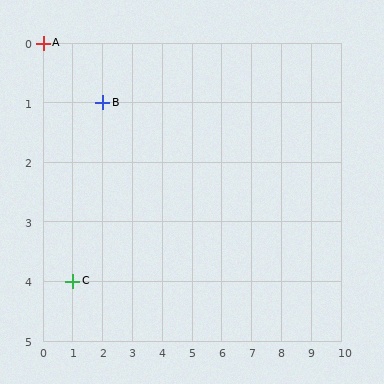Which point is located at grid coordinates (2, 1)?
Point B is at (2, 1).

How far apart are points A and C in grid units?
Points A and C are 1 column and 4 rows apart (about 4.1 grid units diagonally).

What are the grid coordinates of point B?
Point B is at grid coordinates (2, 1).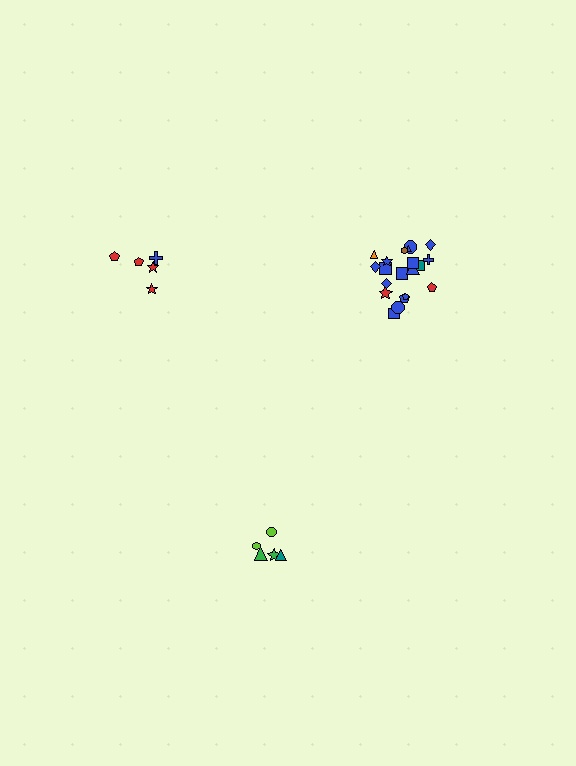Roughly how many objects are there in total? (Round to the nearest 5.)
Roughly 30 objects in total.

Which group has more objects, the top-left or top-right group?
The top-right group.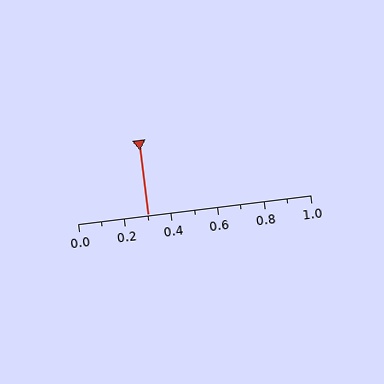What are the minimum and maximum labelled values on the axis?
The axis runs from 0.0 to 1.0.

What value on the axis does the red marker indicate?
The marker indicates approximately 0.3.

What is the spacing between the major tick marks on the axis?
The major ticks are spaced 0.2 apart.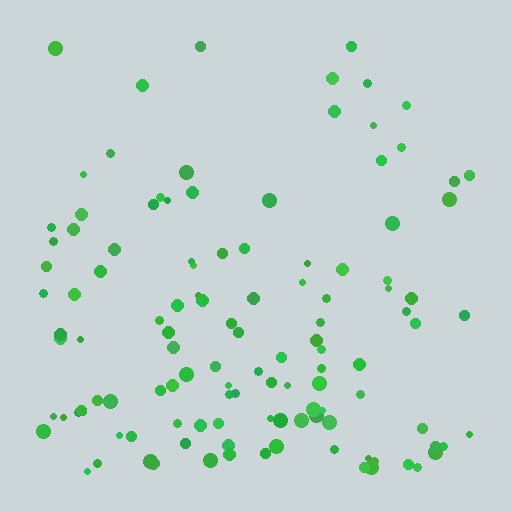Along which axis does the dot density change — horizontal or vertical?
Vertical.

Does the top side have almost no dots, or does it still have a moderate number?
Still a moderate number, just noticeably fewer than the bottom.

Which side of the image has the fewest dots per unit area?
The top.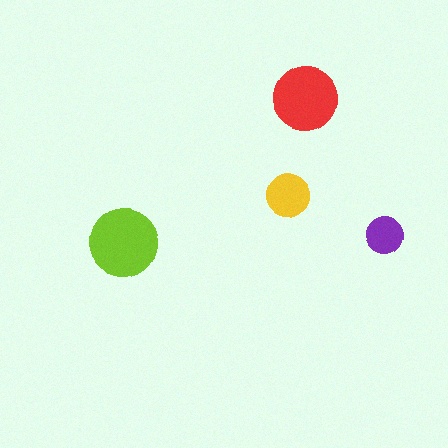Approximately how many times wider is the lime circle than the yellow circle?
About 1.5 times wider.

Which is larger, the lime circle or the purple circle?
The lime one.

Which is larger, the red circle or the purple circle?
The red one.